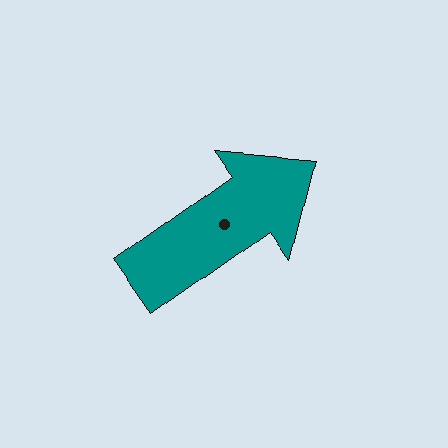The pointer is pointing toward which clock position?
Roughly 2 o'clock.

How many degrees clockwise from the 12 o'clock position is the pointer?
Approximately 55 degrees.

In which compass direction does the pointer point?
Northeast.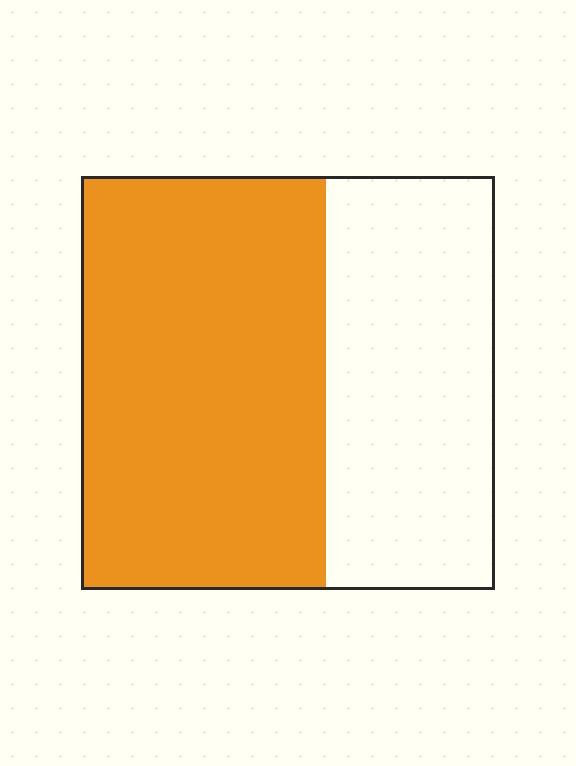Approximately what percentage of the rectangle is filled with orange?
Approximately 60%.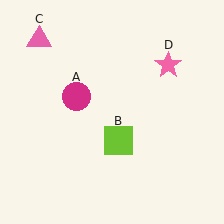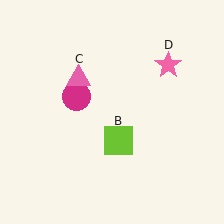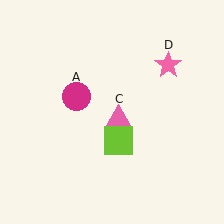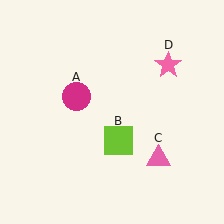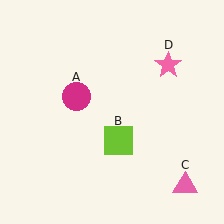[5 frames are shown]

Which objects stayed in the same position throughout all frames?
Magenta circle (object A) and lime square (object B) and pink star (object D) remained stationary.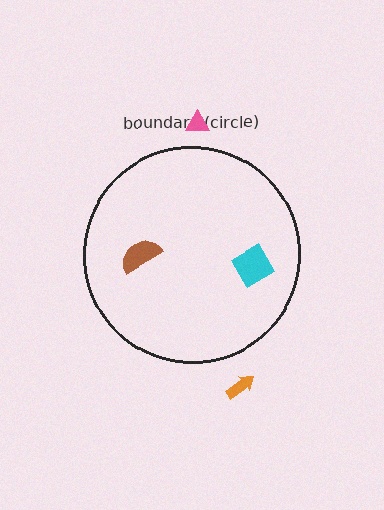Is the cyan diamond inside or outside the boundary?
Inside.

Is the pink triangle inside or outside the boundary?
Outside.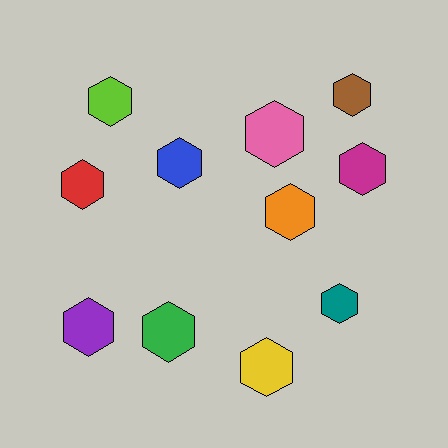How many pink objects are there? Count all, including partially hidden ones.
There is 1 pink object.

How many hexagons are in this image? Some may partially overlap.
There are 11 hexagons.